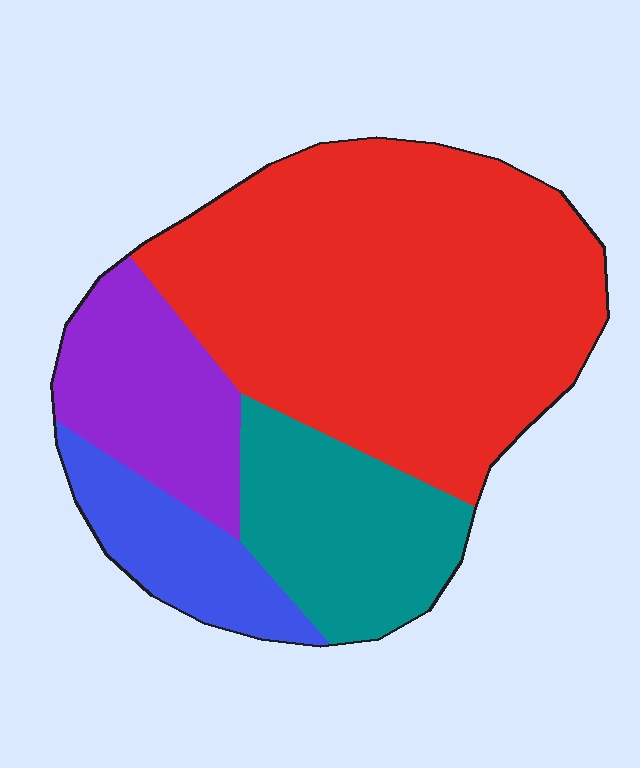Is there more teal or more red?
Red.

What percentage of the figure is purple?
Purple covers 16% of the figure.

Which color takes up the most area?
Red, at roughly 55%.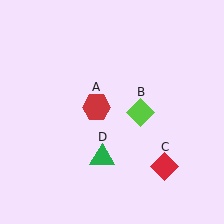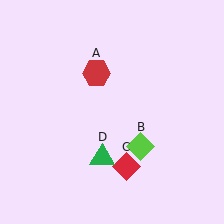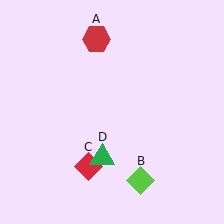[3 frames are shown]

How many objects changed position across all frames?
3 objects changed position: red hexagon (object A), lime diamond (object B), red diamond (object C).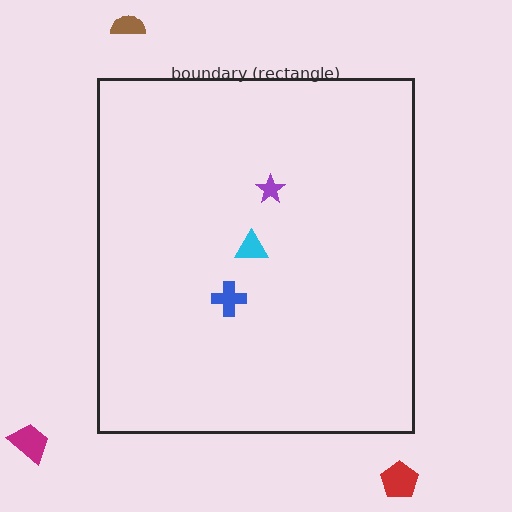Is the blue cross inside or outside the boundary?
Inside.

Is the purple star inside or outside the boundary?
Inside.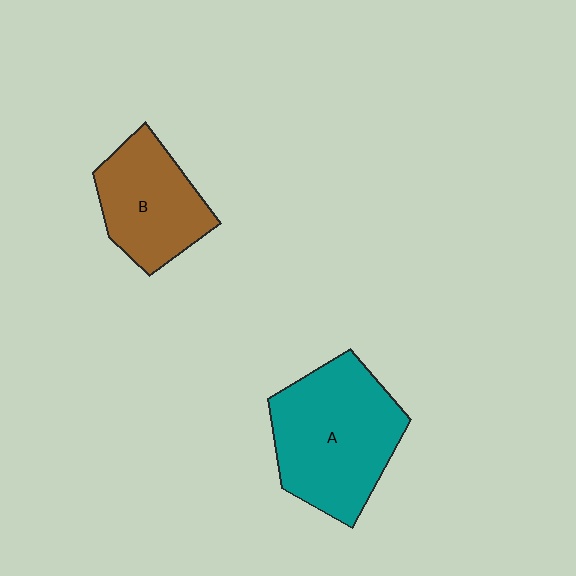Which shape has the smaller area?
Shape B (brown).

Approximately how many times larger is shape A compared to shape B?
Approximately 1.4 times.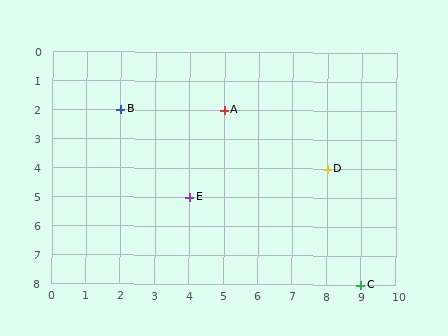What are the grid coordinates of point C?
Point C is at grid coordinates (9, 8).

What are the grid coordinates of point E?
Point E is at grid coordinates (4, 5).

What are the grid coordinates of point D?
Point D is at grid coordinates (8, 4).